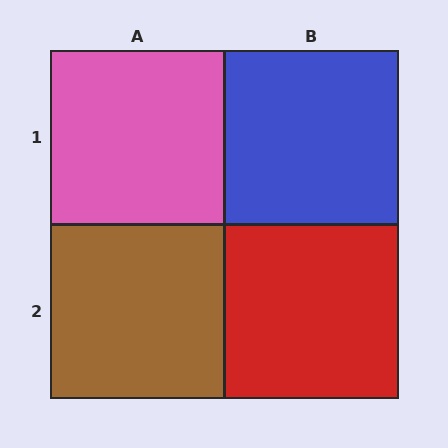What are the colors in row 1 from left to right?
Pink, blue.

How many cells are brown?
1 cell is brown.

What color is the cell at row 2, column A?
Brown.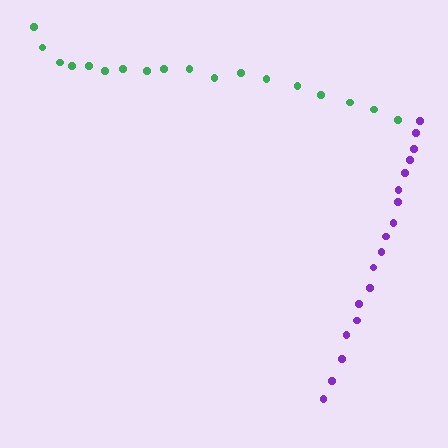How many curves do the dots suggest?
There are 2 distinct paths.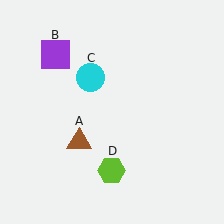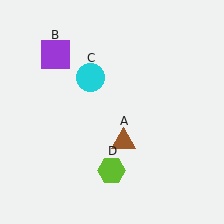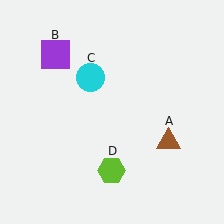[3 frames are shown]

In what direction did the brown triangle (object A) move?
The brown triangle (object A) moved right.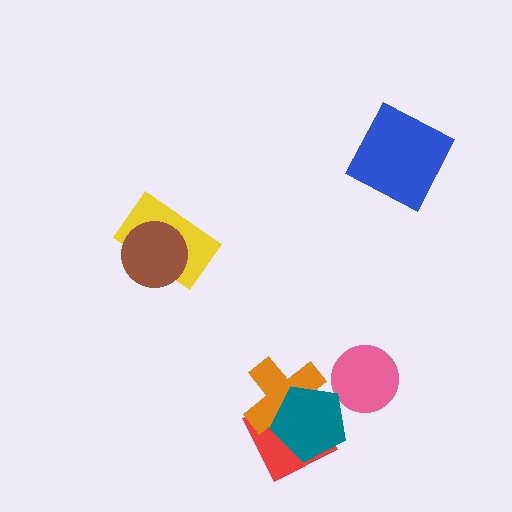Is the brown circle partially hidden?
No, no other shape covers it.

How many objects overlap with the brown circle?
1 object overlaps with the brown circle.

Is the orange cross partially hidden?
Yes, it is partially covered by another shape.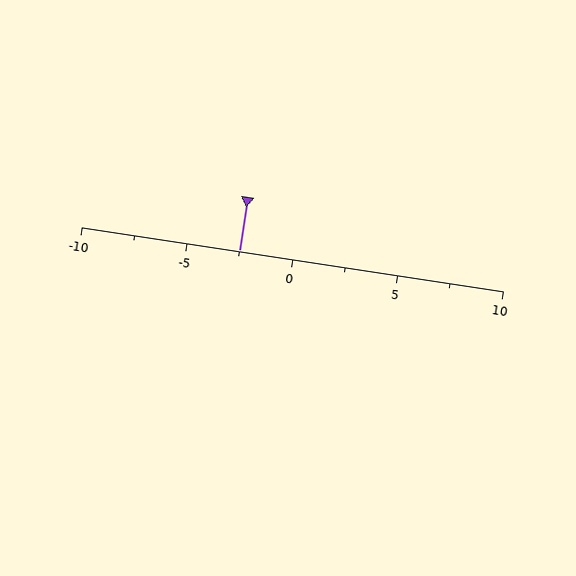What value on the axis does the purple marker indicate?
The marker indicates approximately -2.5.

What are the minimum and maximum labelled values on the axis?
The axis runs from -10 to 10.